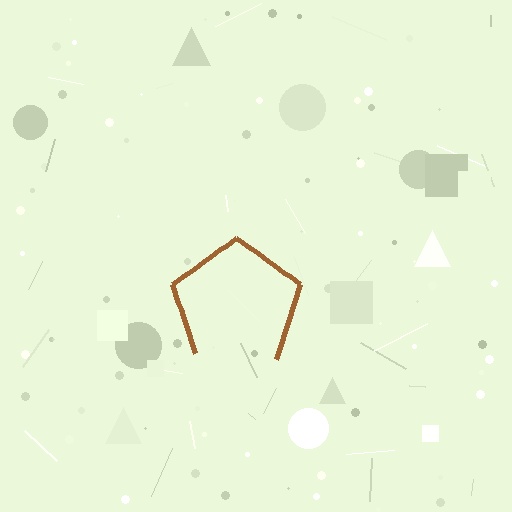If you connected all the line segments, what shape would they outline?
They would outline a pentagon.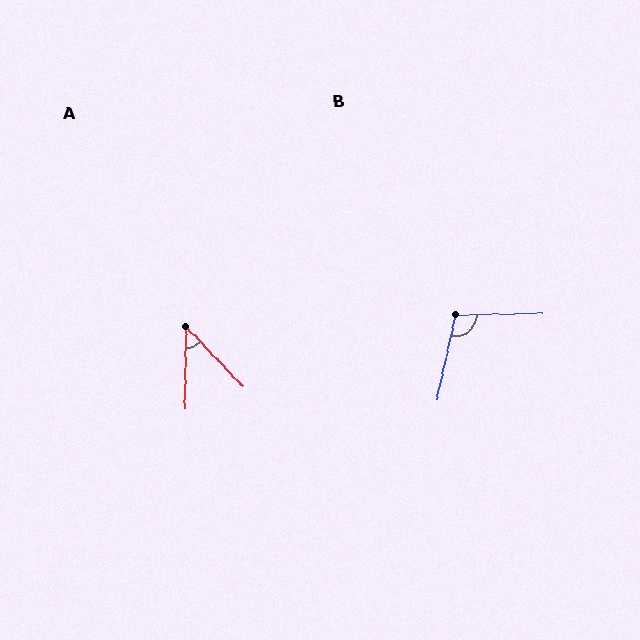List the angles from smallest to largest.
A (44°), B (104°).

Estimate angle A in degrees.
Approximately 44 degrees.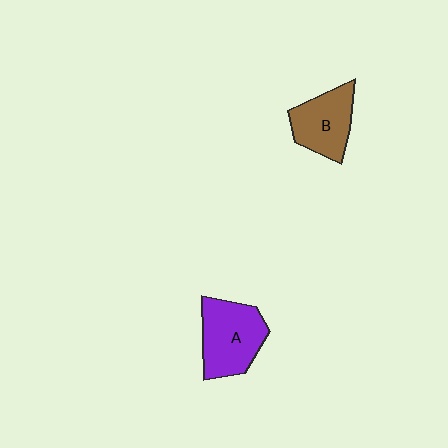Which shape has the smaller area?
Shape B (brown).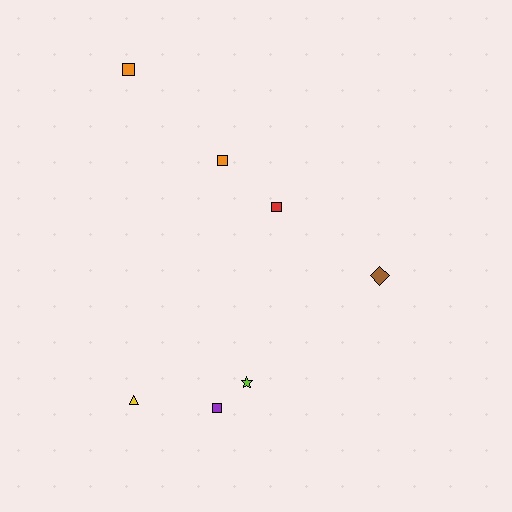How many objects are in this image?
There are 7 objects.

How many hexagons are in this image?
There are no hexagons.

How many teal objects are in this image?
There are no teal objects.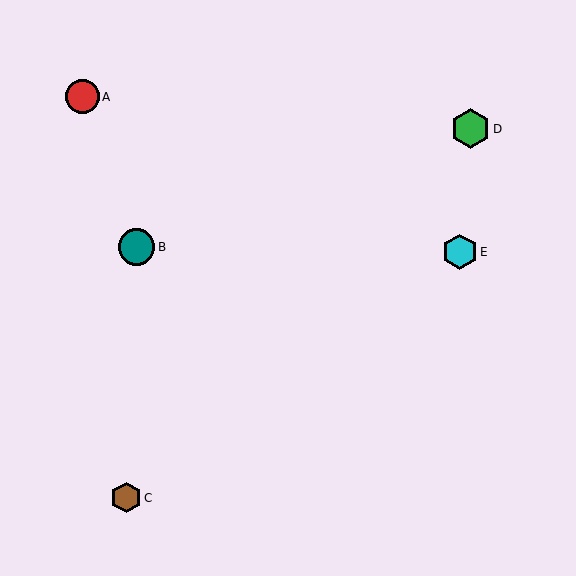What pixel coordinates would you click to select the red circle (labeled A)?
Click at (82, 97) to select the red circle A.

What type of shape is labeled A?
Shape A is a red circle.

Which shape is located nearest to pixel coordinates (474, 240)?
The cyan hexagon (labeled E) at (460, 252) is nearest to that location.